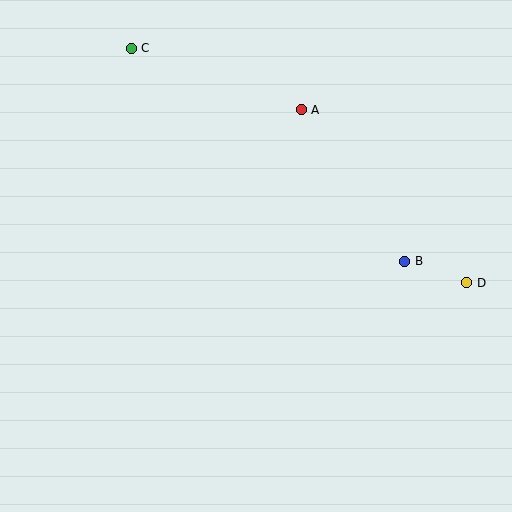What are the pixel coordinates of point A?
Point A is at (301, 110).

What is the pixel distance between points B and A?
The distance between B and A is 183 pixels.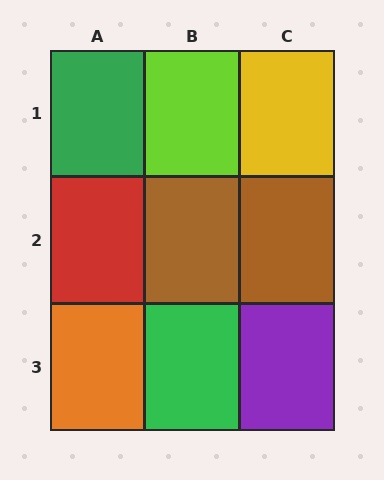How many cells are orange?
1 cell is orange.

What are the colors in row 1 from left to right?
Green, lime, yellow.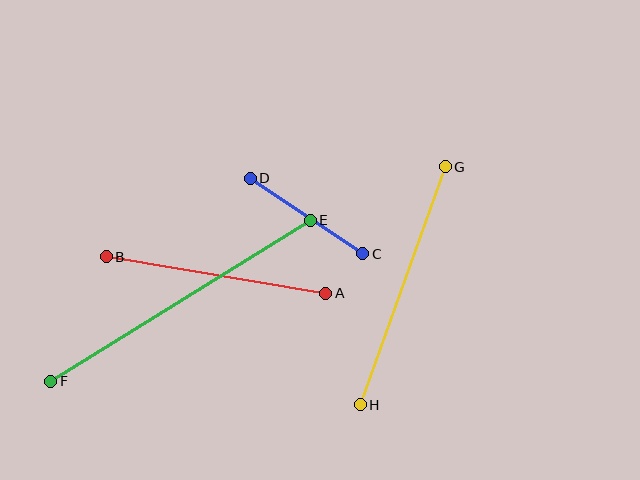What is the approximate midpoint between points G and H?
The midpoint is at approximately (403, 286) pixels.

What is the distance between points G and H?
The distance is approximately 253 pixels.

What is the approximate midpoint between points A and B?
The midpoint is at approximately (216, 275) pixels.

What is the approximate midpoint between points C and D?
The midpoint is at approximately (306, 216) pixels.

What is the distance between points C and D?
The distance is approximately 135 pixels.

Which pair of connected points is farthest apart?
Points E and F are farthest apart.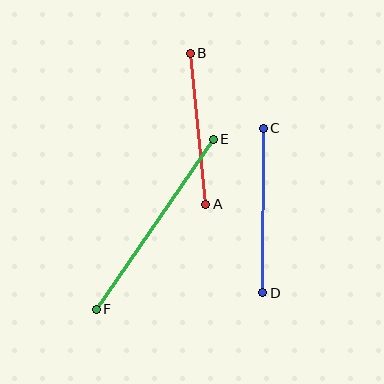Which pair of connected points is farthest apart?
Points E and F are farthest apart.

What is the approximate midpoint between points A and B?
The midpoint is at approximately (198, 129) pixels.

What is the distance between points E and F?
The distance is approximately 207 pixels.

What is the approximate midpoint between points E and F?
The midpoint is at approximately (155, 224) pixels.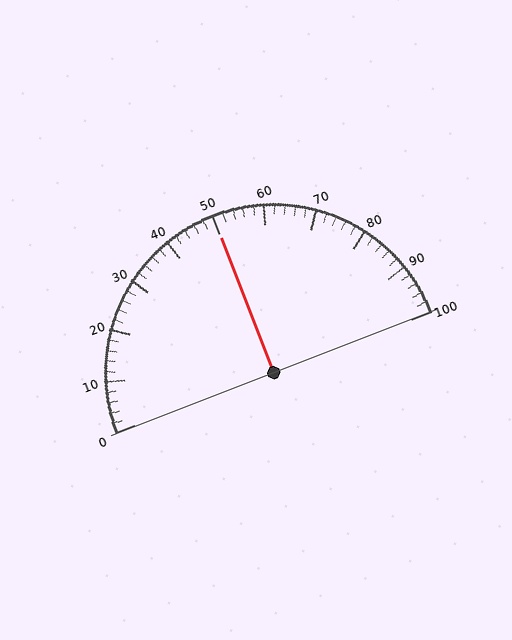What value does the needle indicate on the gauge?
The needle indicates approximately 50.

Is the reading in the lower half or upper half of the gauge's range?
The reading is in the upper half of the range (0 to 100).